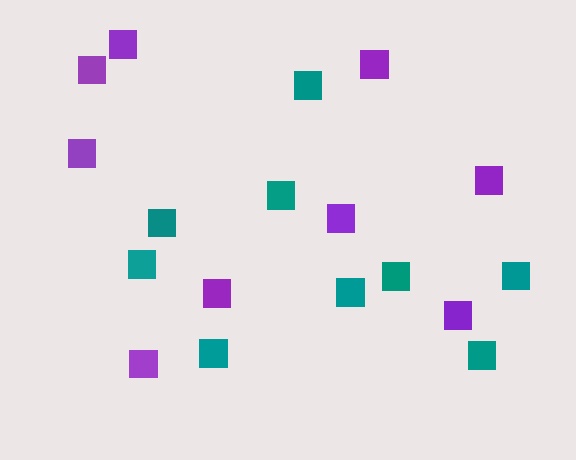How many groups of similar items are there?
There are 2 groups: one group of teal squares (9) and one group of purple squares (9).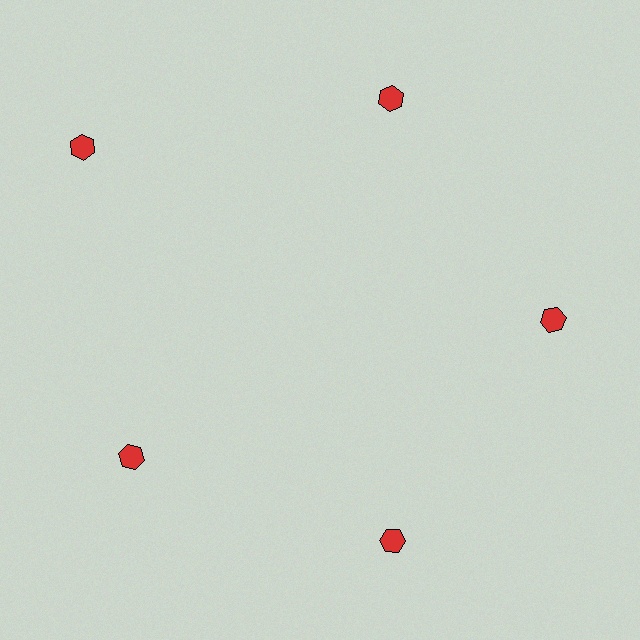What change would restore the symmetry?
The symmetry would be restored by moving it inward, back onto the ring so that all 5 hexagons sit at equal angles and equal distance from the center.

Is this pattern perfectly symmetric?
No. The 5 red hexagons are arranged in a ring, but one element near the 10 o'clock position is pushed outward from the center, breaking the 5-fold rotational symmetry.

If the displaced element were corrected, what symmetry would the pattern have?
It would have 5-fold rotational symmetry — the pattern would map onto itself every 72 degrees.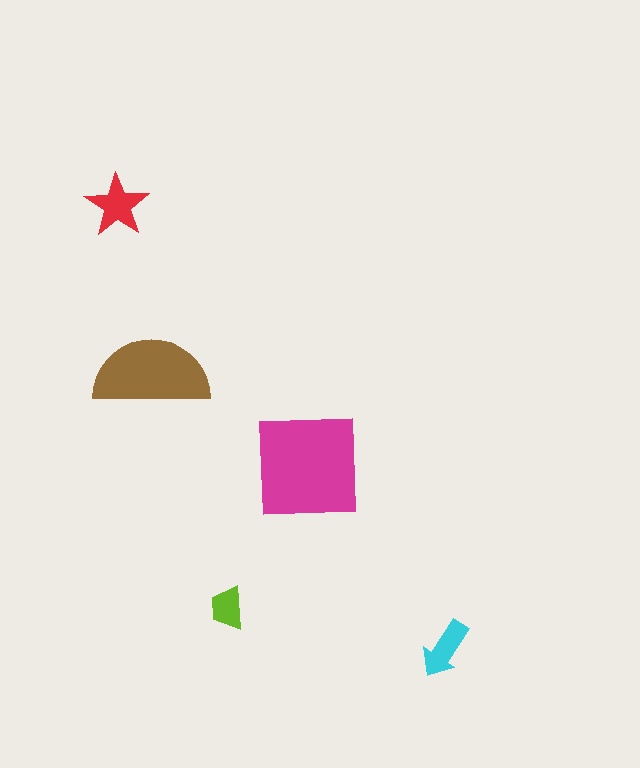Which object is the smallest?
The lime trapezoid.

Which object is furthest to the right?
The cyan arrow is rightmost.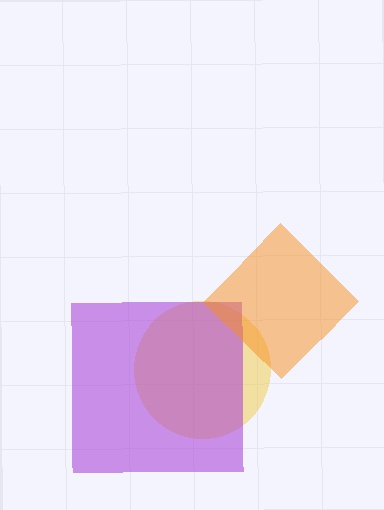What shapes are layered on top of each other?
The layered shapes are: a yellow circle, a purple square, an orange diamond.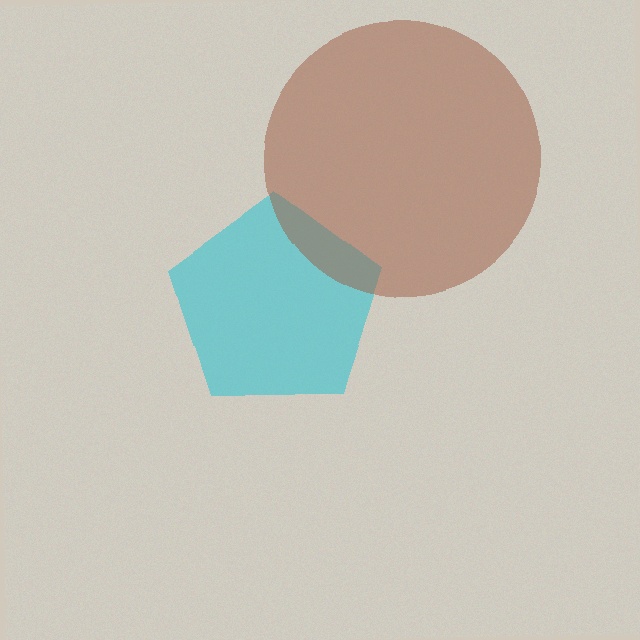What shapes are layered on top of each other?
The layered shapes are: a cyan pentagon, a brown circle.